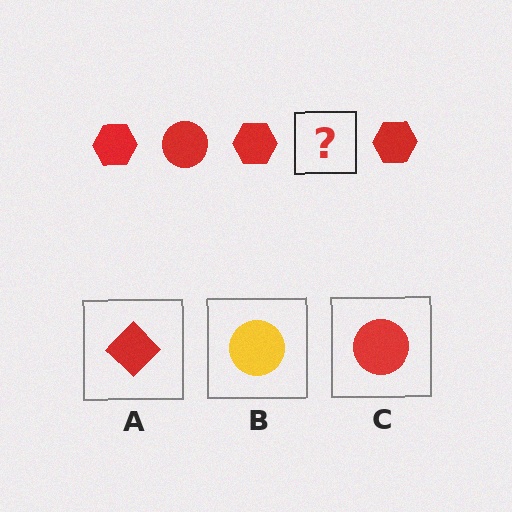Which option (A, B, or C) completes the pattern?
C.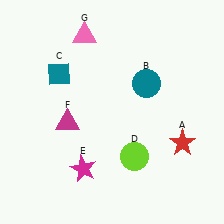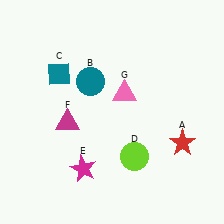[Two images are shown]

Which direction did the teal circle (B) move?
The teal circle (B) moved left.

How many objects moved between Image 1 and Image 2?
2 objects moved between the two images.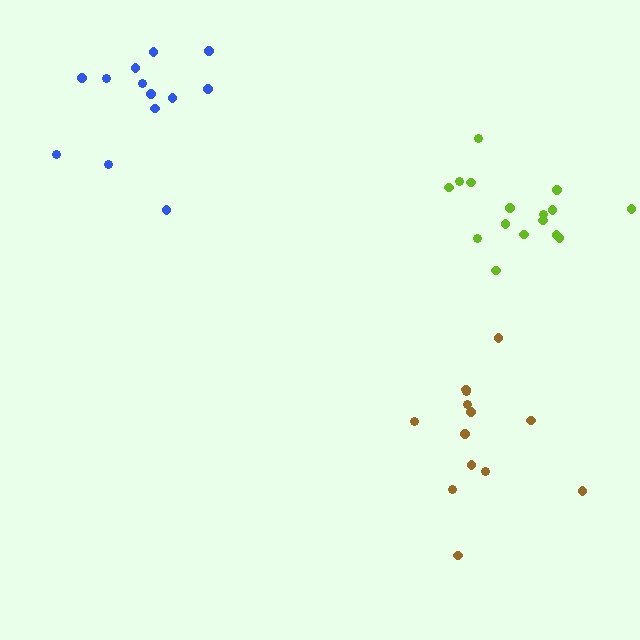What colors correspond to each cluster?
The clusters are colored: brown, lime, blue.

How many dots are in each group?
Group 1: 13 dots, Group 2: 16 dots, Group 3: 13 dots (42 total).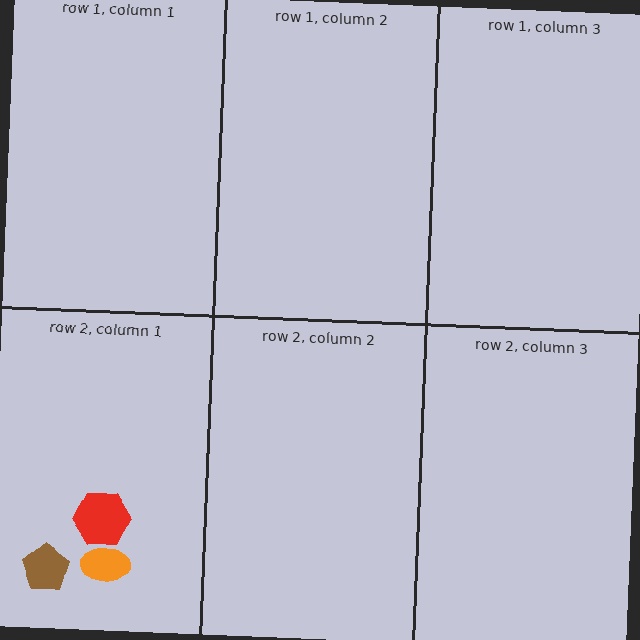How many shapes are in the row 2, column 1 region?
3.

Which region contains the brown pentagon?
The row 2, column 1 region.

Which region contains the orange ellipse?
The row 2, column 1 region.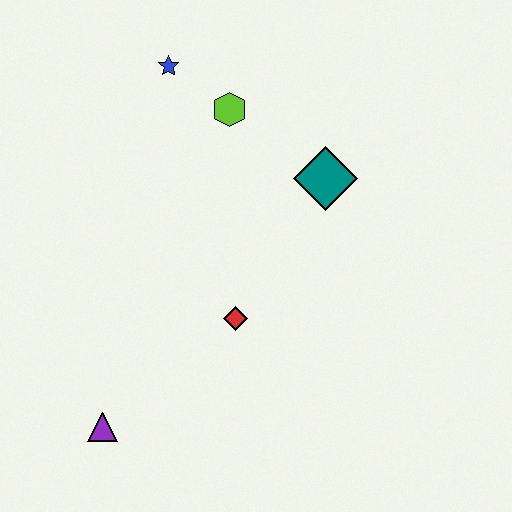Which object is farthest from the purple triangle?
The blue star is farthest from the purple triangle.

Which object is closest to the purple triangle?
The red diamond is closest to the purple triangle.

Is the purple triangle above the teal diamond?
No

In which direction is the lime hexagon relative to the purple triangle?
The lime hexagon is above the purple triangle.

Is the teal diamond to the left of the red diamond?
No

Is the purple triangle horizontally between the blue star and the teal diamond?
No